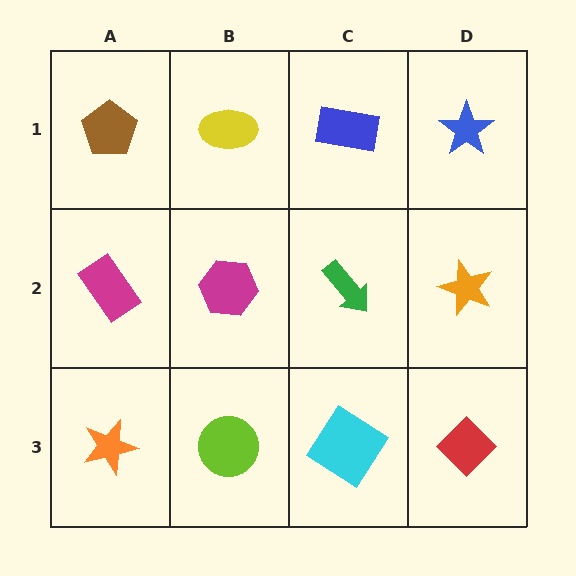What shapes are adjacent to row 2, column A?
A brown pentagon (row 1, column A), an orange star (row 3, column A), a magenta hexagon (row 2, column B).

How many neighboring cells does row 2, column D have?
3.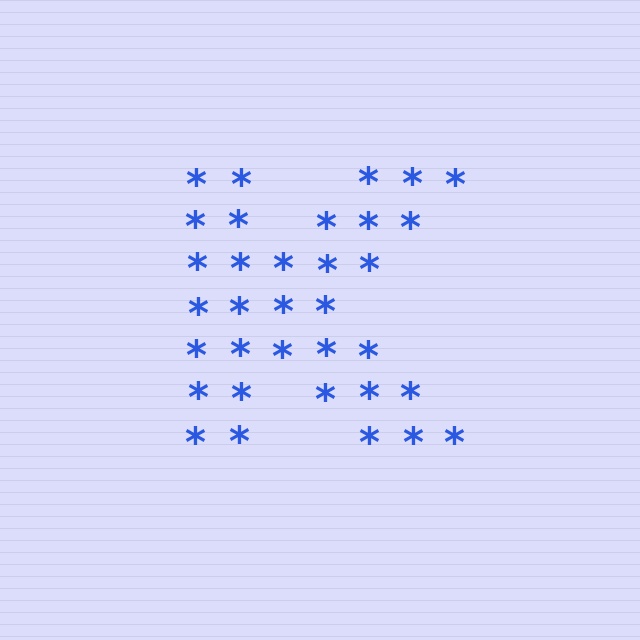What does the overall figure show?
The overall figure shows the letter K.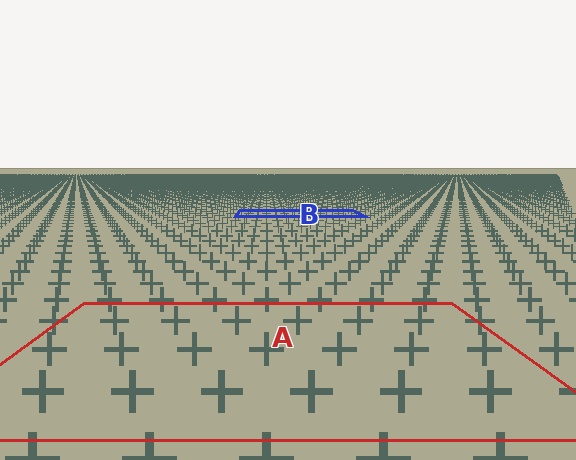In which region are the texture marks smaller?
The texture marks are smaller in region B, because it is farther away.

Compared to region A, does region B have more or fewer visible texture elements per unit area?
Region B has more texture elements per unit area — they are packed more densely because it is farther away.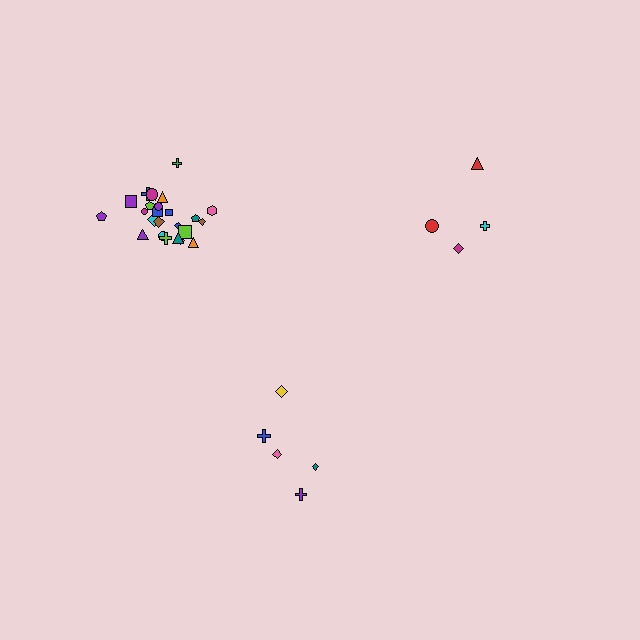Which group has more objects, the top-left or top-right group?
The top-left group.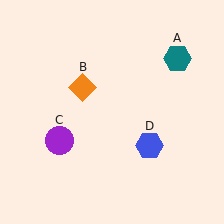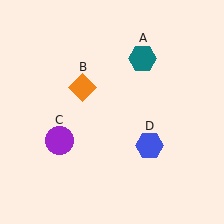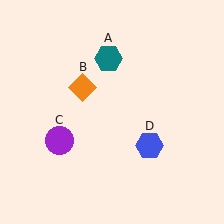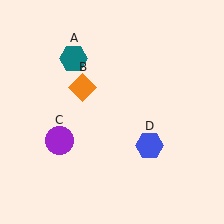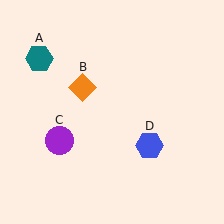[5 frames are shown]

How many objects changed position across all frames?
1 object changed position: teal hexagon (object A).